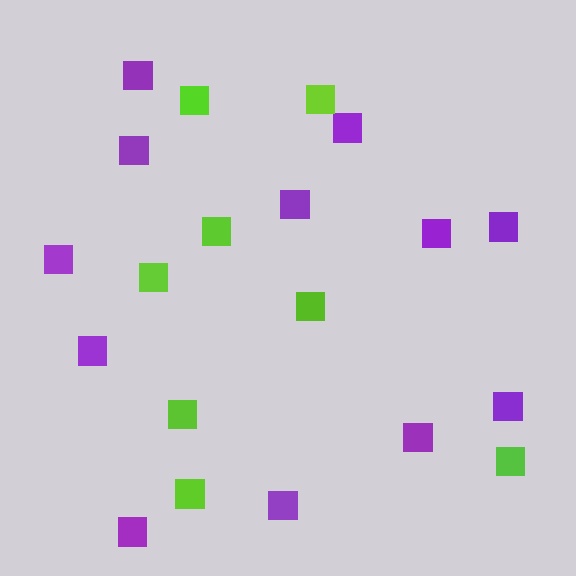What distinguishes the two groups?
There are 2 groups: one group of purple squares (12) and one group of lime squares (8).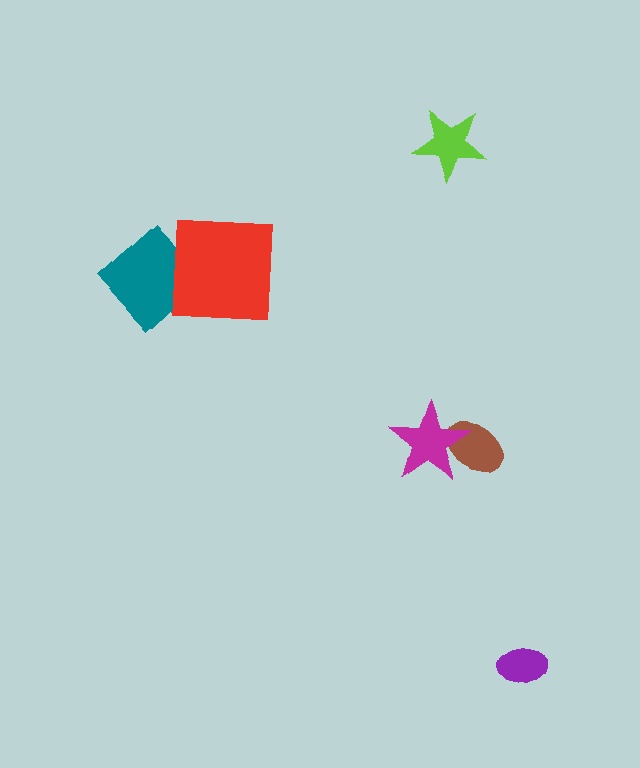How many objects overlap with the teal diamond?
1 object overlaps with the teal diamond.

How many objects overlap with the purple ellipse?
0 objects overlap with the purple ellipse.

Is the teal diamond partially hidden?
Yes, it is partially covered by another shape.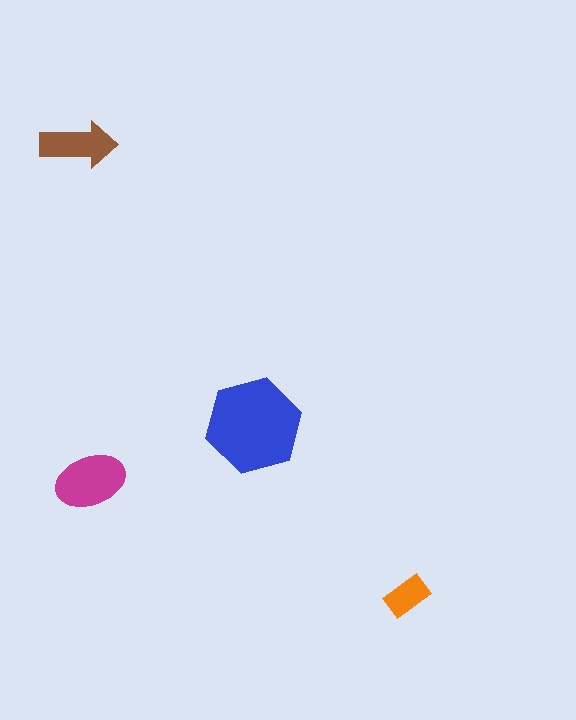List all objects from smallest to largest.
The orange rectangle, the brown arrow, the magenta ellipse, the blue hexagon.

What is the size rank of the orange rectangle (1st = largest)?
4th.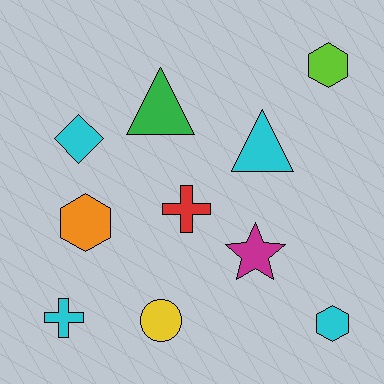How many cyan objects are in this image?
There are 4 cyan objects.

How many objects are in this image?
There are 10 objects.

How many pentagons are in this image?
There are no pentagons.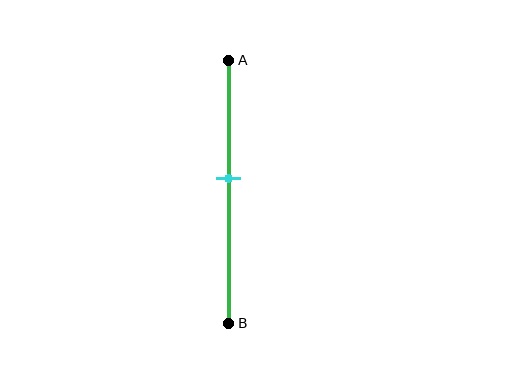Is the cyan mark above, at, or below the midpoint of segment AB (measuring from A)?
The cyan mark is above the midpoint of segment AB.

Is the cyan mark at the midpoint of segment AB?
No, the mark is at about 45% from A, not at the 50% midpoint.